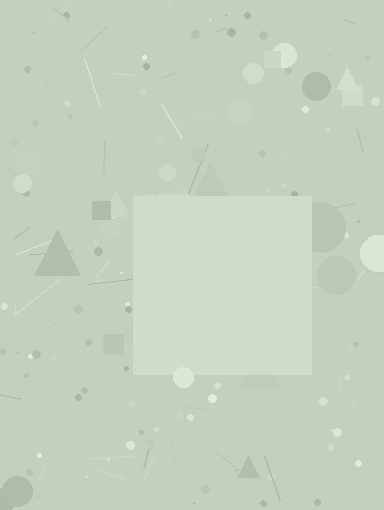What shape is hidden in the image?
A square is hidden in the image.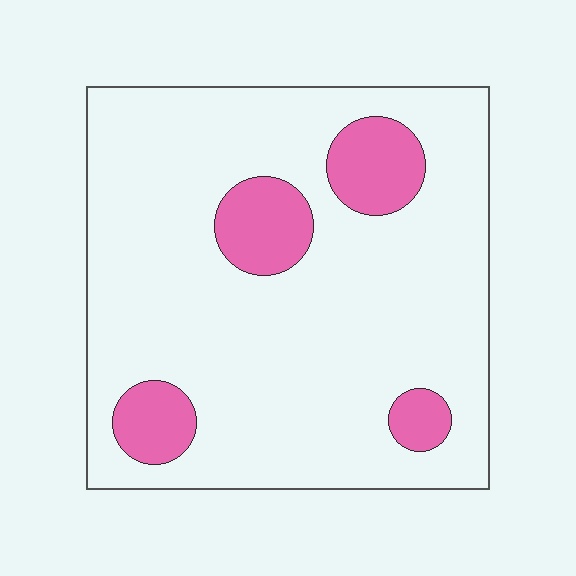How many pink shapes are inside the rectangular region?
4.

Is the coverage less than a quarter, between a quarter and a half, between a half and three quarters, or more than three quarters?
Less than a quarter.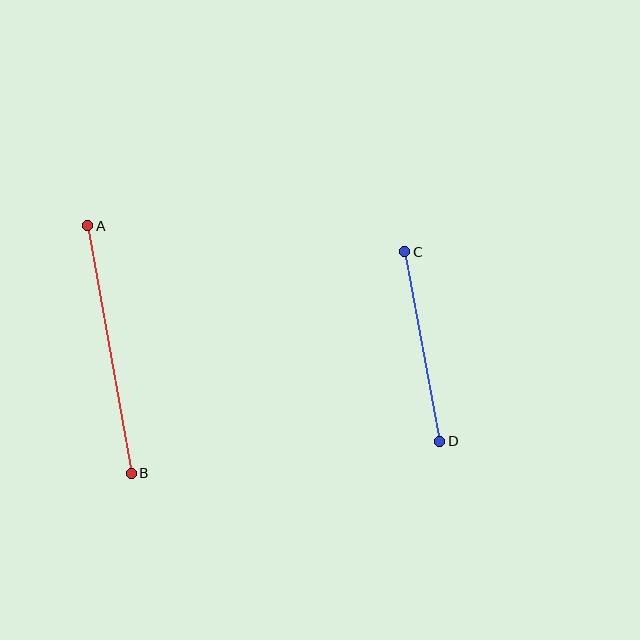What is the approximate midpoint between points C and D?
The midpoint is at approximately (422, 347) pixels.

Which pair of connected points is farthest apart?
Points A and B are farthest apart.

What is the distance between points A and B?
The distance is approximately 251 pixels.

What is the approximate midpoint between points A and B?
The midpoint is at approximately (110, 350) pixels.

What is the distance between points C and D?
The distance is approximately 193 pixels.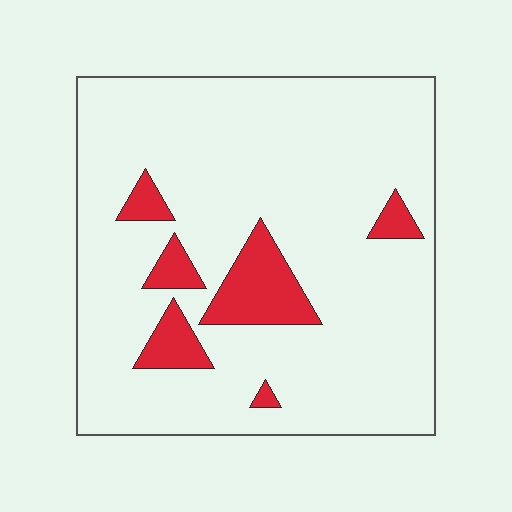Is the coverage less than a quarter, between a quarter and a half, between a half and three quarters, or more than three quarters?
Less than a quarter.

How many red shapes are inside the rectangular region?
6.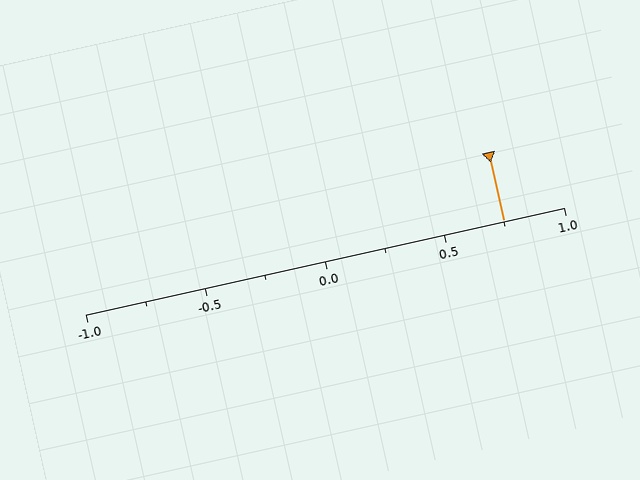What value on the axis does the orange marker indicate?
The marker indicates approximately 0.75.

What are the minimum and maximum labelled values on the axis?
The axis runs from -1.0 to 1.0.